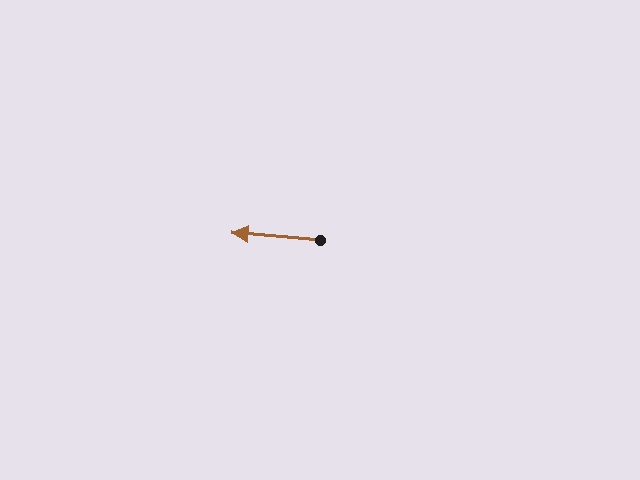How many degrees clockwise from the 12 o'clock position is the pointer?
Approximately 275 degrees.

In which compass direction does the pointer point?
West.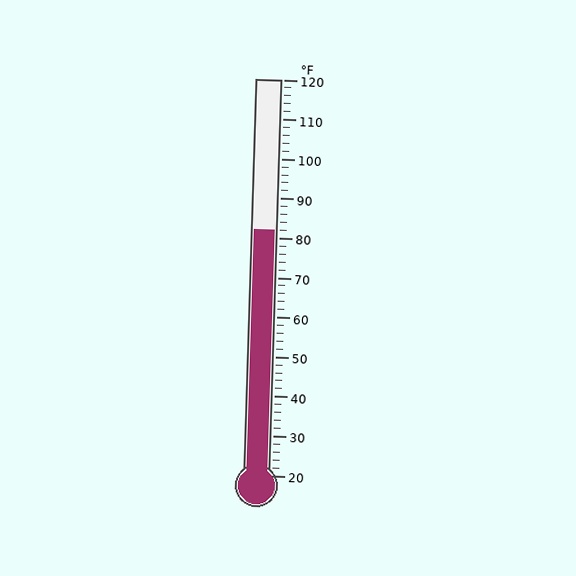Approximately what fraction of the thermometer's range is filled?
The thermometer is filled to approximately 60% of its range.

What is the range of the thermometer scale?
The thermometer scale ranges from 20°F to 120°F.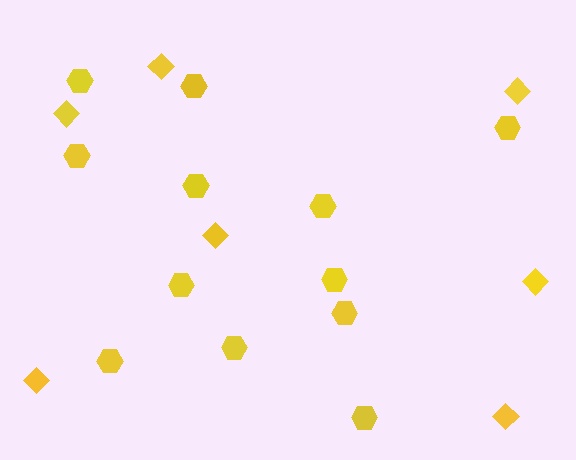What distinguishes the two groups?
There are 2 groups: one group of hexagons (12) and one group of diamonds (7).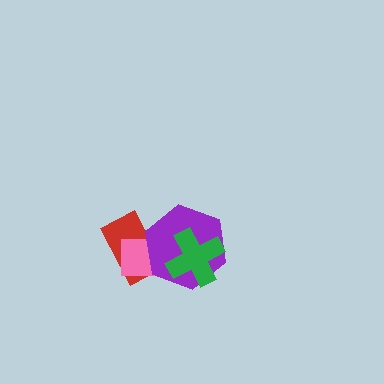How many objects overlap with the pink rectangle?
3 objects overlap with the pink rectangle.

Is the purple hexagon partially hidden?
Yes, it is partially covered by another shape.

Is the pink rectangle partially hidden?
Yes, it is partially covered by another shape.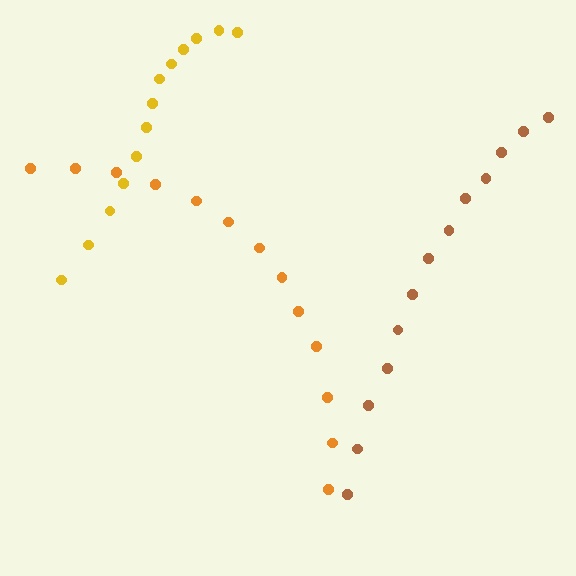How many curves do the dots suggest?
There are 3 distinct paths.